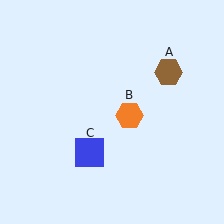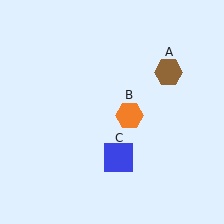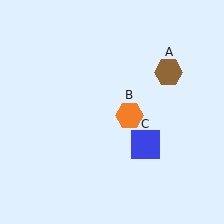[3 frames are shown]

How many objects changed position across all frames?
1 object changed position: blue square (object C).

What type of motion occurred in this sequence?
The blue square (object C) rotated counterclockwise around the center of the scene.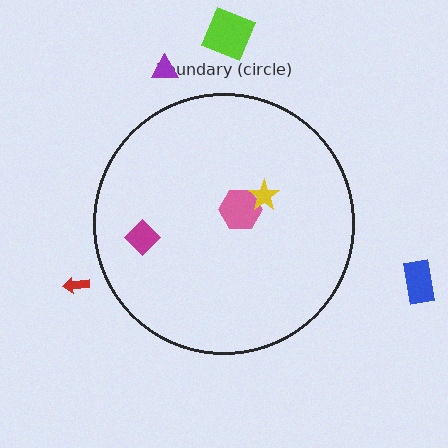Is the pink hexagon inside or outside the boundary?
Inside.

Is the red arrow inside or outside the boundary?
Outside.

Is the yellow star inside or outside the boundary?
Inside.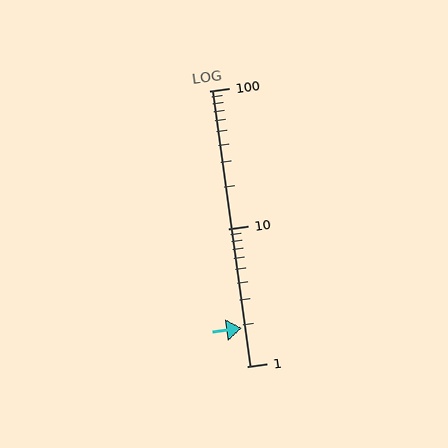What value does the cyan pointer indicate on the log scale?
The pointer indicates approximately 1.9.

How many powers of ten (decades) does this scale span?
The scale spans 2 decades, from 1 to 100.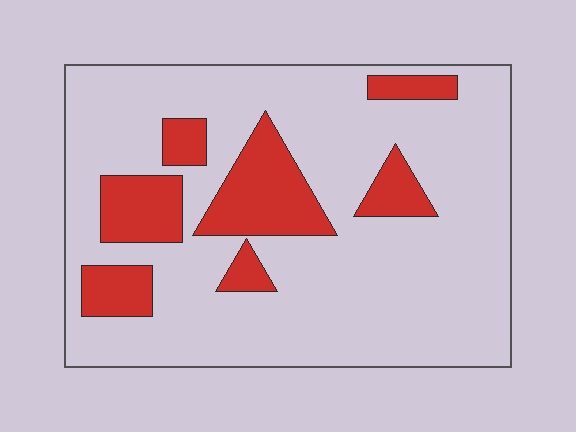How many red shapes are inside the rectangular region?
7.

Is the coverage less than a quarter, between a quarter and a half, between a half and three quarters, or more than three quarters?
Less than a quarter.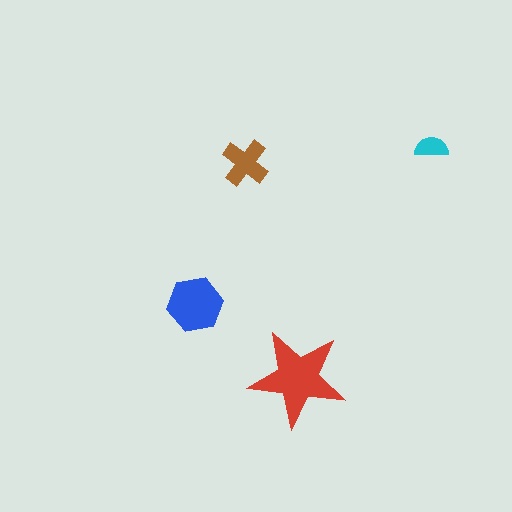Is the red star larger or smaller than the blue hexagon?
Larger.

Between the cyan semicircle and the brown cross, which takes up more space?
The brown cross.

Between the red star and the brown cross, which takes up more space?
The red star.